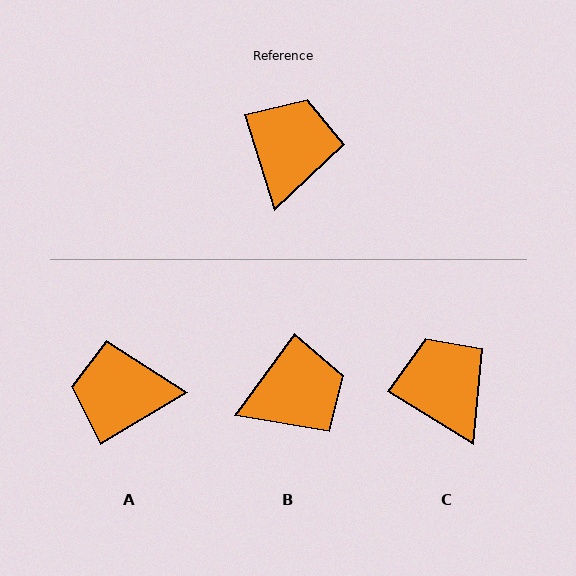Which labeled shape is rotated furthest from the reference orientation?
A, about 103 degrees away.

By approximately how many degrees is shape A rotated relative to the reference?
Approximately 103 degrees counter-clockwise.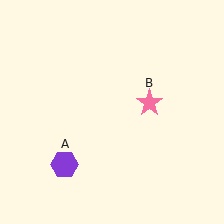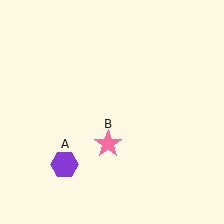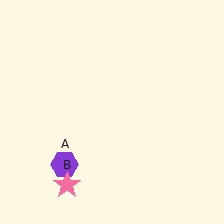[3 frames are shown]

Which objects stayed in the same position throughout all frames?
Purple hexagon (object A) remained stationary.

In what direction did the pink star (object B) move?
The pink star (object B) moved down and to the left.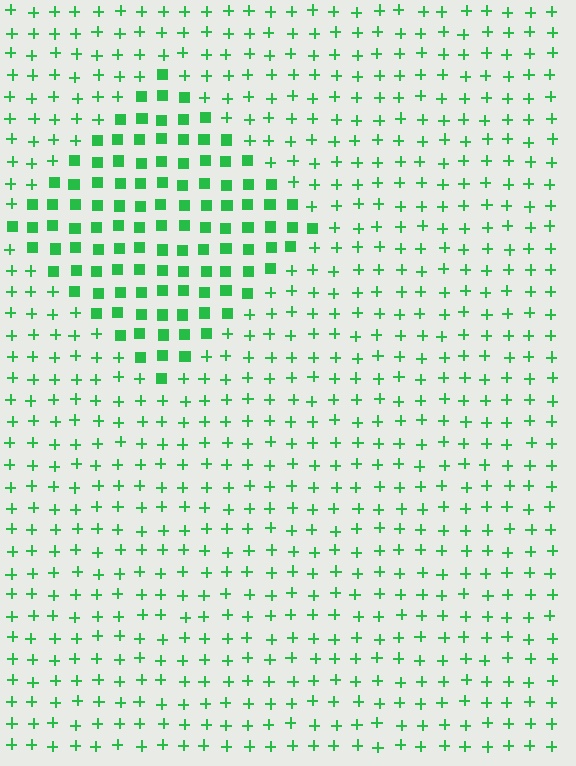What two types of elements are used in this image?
The image uses squares inside the diamond region and plus signs outside it.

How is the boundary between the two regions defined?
The boundary is defined by a change in element shape: squares inside vs. plus signs outside. All elements share the same color and spacing.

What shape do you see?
I see a diamond.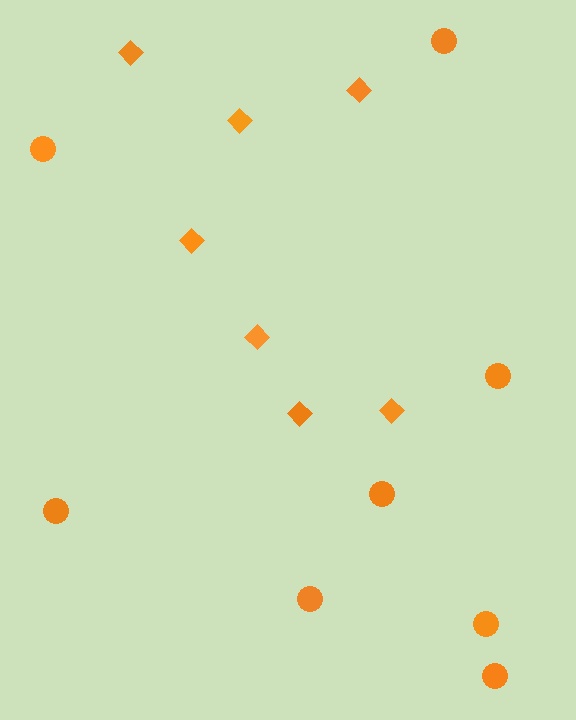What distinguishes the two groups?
There are 2 groups: one group of circles (8) and one group of diamonds (7).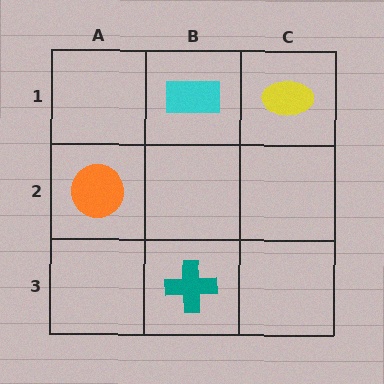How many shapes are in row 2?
1 shape.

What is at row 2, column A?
An orange circle.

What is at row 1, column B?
A cyan rectangle.